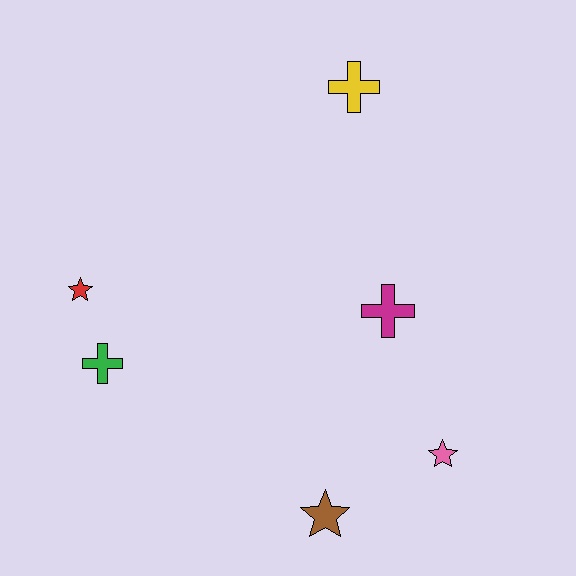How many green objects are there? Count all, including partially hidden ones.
There is 1 green object.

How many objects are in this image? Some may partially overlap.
There are 6 objects.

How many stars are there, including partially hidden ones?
There are 3 stars.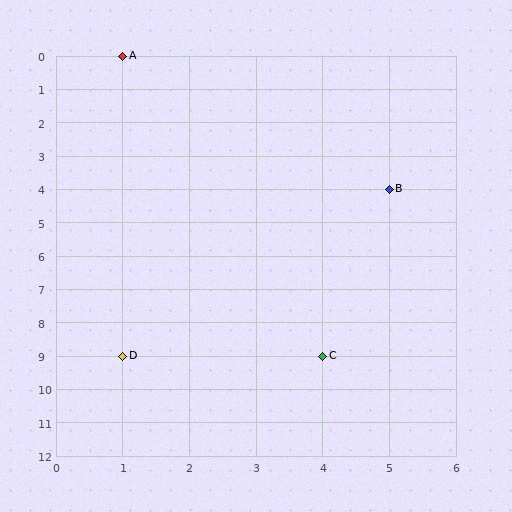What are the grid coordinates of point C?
Point C is at grid coordinates (4, 9).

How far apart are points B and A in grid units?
Points B and A are 4 columns and 4 rows apart (about 5.7 grid units diagonally).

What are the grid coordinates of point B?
Point B is at grid coordinates (5, 4).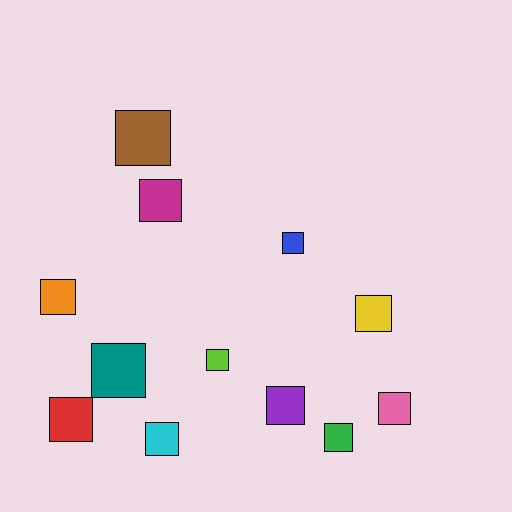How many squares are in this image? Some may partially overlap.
There are 12 squares.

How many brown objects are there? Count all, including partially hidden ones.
There is 1 brown object.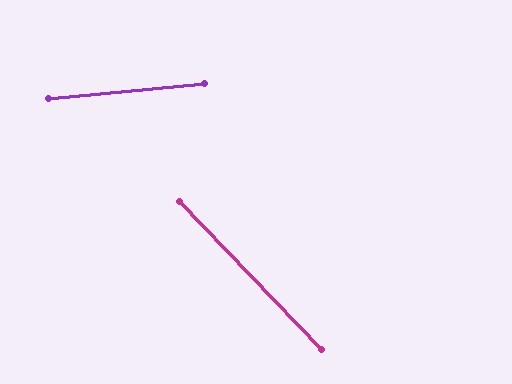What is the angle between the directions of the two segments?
Approximately 51 degrees.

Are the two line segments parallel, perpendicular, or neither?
Neither parallel nor perpendicular — they differ by about 51°.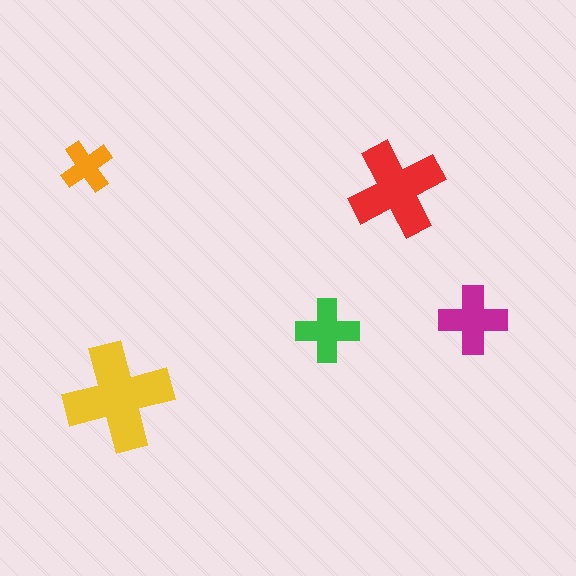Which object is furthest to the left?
The orange cross is leftmost.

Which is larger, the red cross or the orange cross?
The red one.